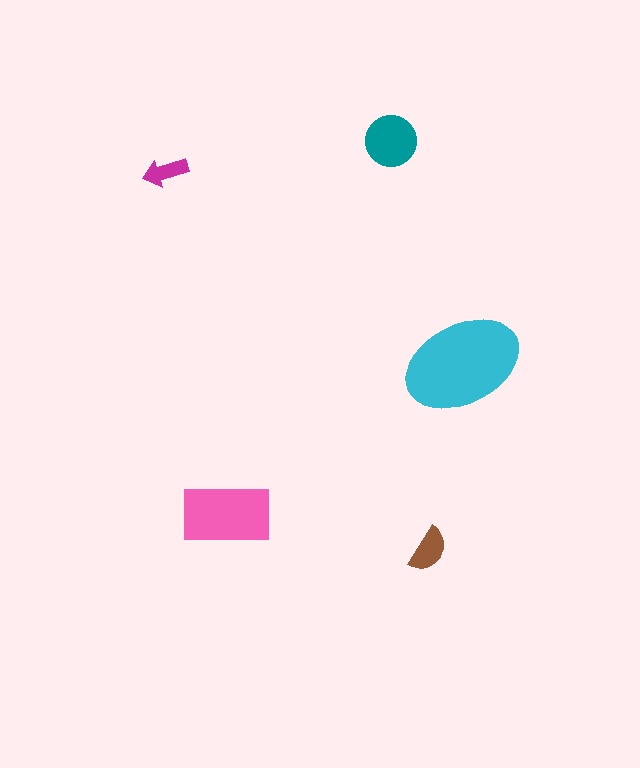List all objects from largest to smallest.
The cyan ellipse, the pink rectangle, the teal circle, the brown semicircle, the magenta arrow.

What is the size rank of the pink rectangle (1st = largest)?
2nd.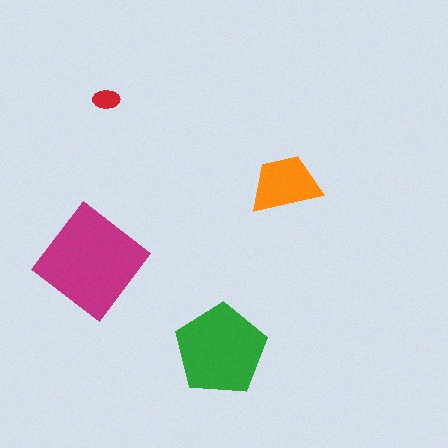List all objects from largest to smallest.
The magenta diamond, the green pentagon, the orange trapezoid, the red ellipse.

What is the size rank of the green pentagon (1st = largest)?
2nd.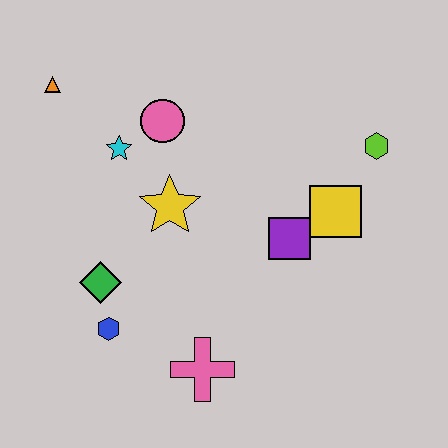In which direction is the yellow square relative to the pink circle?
The yellow square is to the right of the pink circle.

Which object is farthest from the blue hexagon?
The lime hexagon is farthest from the blue hexagon.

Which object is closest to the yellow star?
The cyan star is closest to the yellow star.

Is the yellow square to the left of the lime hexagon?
Yes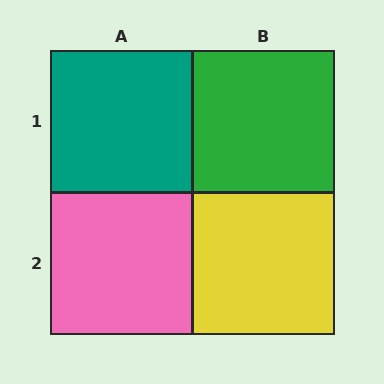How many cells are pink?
1 cell is pink.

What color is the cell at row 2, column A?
Pink.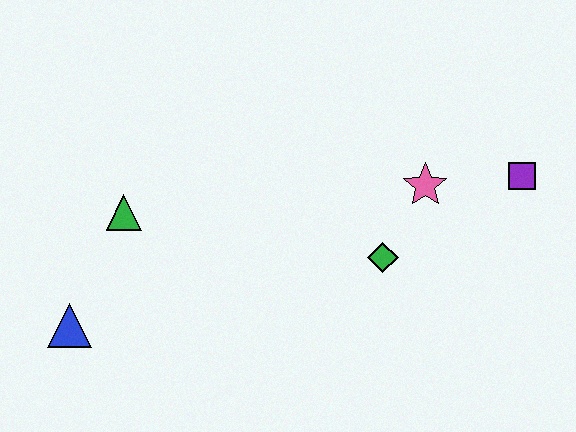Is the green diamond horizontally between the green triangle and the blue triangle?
No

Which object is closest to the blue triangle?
The green triangle is closest to the blue triangle.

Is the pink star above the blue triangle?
Yes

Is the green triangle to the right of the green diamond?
No